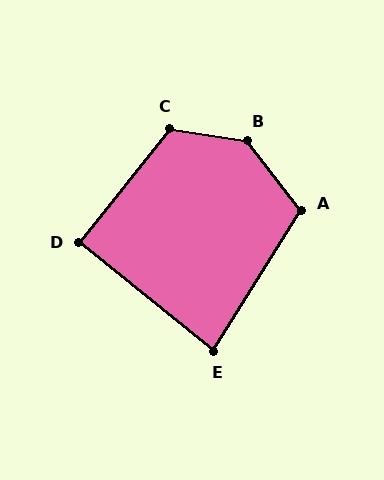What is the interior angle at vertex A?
Approximately 110 degrees (obtuse).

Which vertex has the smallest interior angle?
E, at approximately 83 degrees.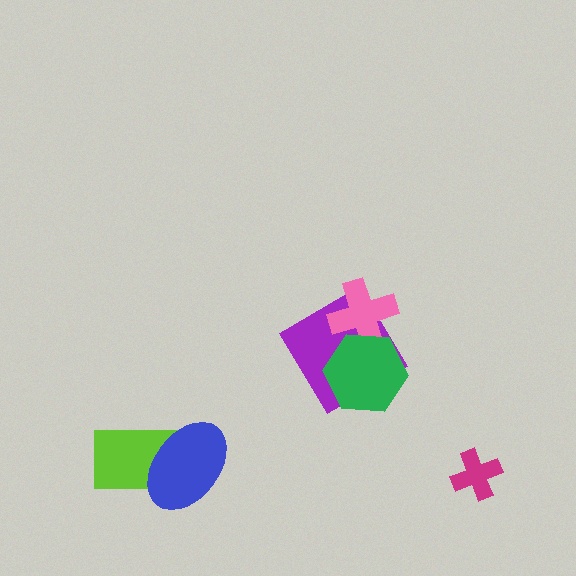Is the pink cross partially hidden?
Yes, it is partially covered by another shape.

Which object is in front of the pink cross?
The green hexagon is in front of the pink cross.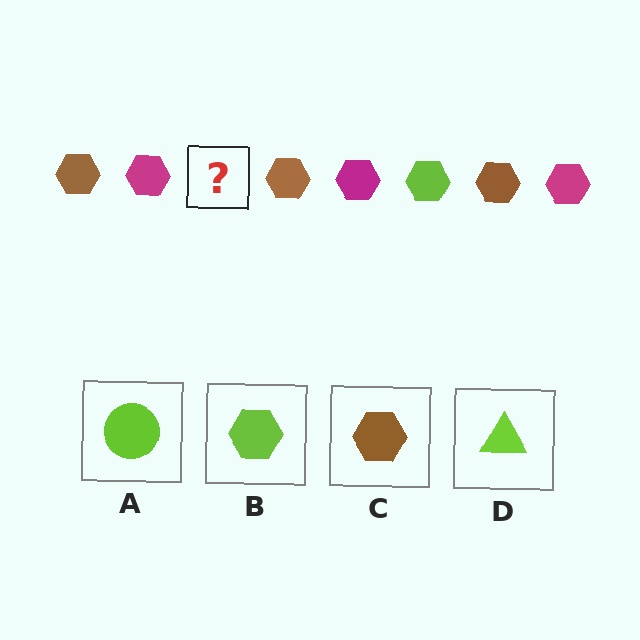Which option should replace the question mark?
Option B.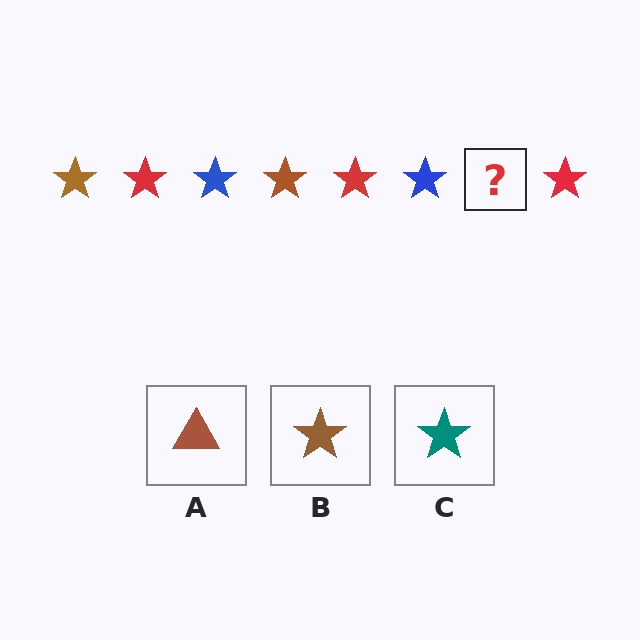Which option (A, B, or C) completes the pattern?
B.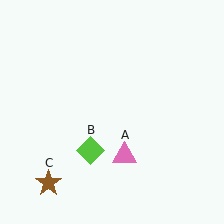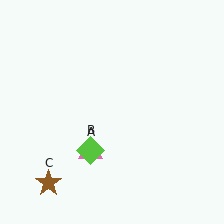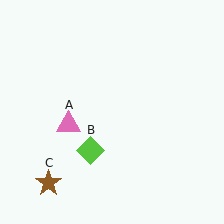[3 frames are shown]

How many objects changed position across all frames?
1 object changed position: pink triangle (object A).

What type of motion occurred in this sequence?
The pink triangle (object A) rotated clockwise around the center of the scene.